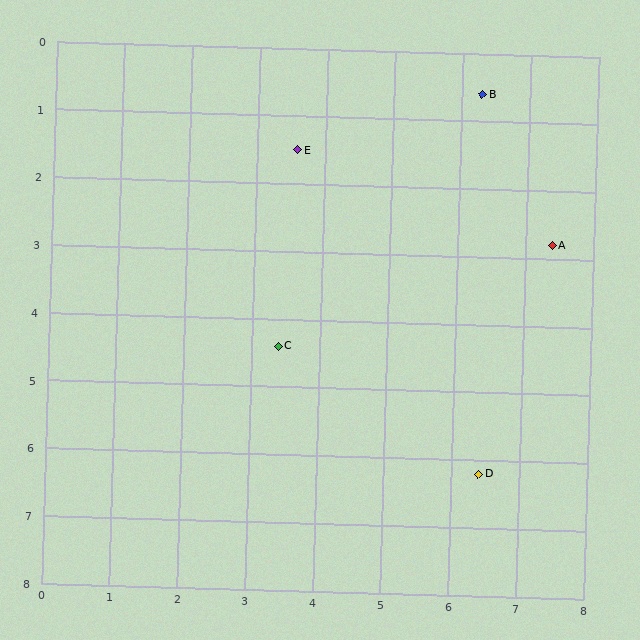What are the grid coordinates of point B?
Point B is at approximately (6.3, 0.6).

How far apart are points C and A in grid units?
Points C and A are about 4.3 grid units apart.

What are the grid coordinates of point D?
Point D is at approximately (6.4, 6.2).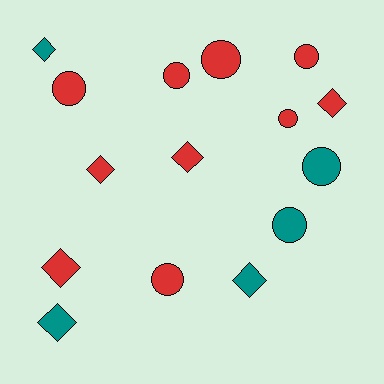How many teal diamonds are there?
There are 3 teal diamonds.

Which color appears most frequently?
Red, with 10 objects.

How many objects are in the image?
There are 15 objects.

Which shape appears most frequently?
Circle, with 8 objects.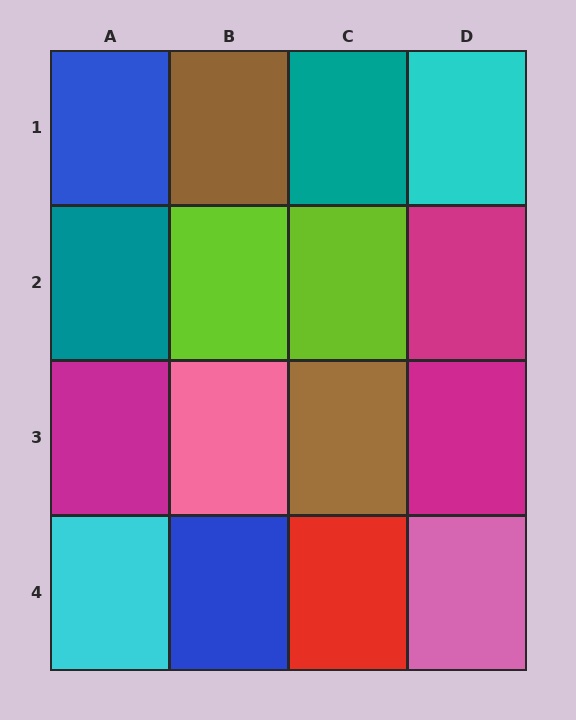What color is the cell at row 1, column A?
Blue.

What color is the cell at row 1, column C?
Teal.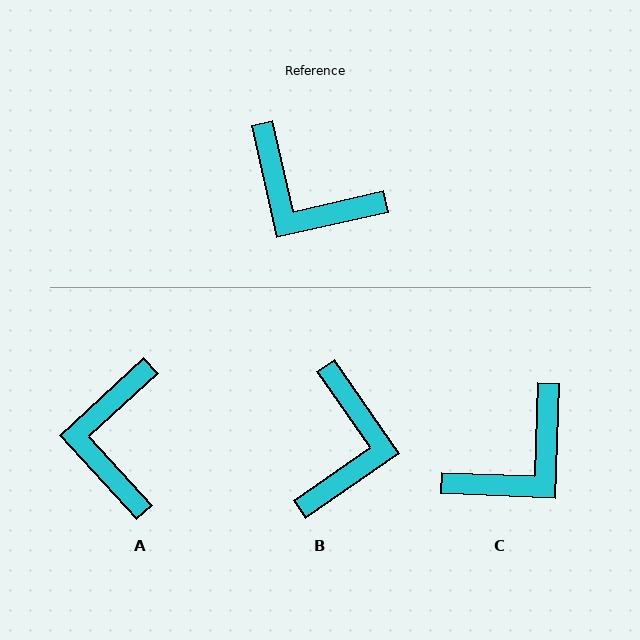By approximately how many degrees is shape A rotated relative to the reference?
Approximately 60 degrees clockwise.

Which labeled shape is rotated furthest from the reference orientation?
B, about 112 degrees away.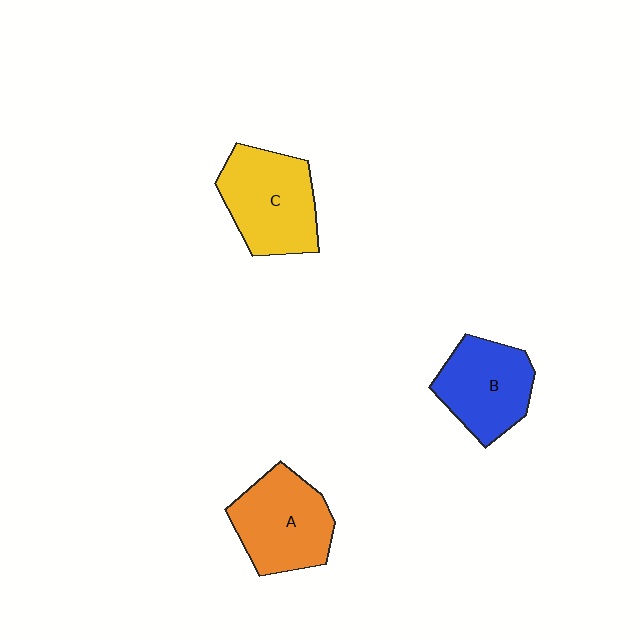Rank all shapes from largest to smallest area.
From largest to smallest: C (yellow), A (orange), B (blue).